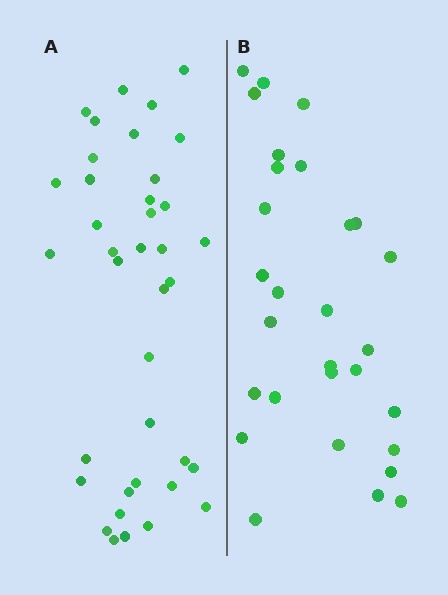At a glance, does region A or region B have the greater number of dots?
Region A (the left region) has more dots.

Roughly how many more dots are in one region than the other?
Region A has roughly 8 or so more dots than region B.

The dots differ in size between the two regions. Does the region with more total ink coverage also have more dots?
No. Region B has more total ink coverage because its dots are larger, but region A actually contains more individual dots. Total area can be misleading — the number of items is what matters here.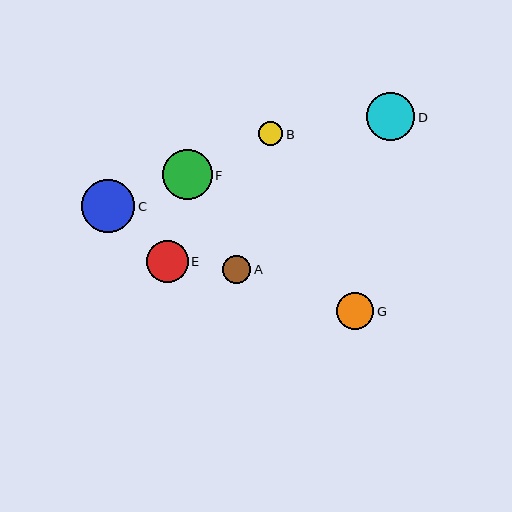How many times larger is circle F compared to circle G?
Circle F is approximately 1.3 times the size of circle G.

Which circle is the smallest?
Circle B is the smallest with a size of approximately 24 pixels.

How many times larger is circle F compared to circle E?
Circle F is approximately 1.2 times the size of circle E.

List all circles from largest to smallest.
From largest to smallest: C, F, D, E, G, A, B.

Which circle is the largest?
Circle C is the largest with a size of approximately 53 pixels.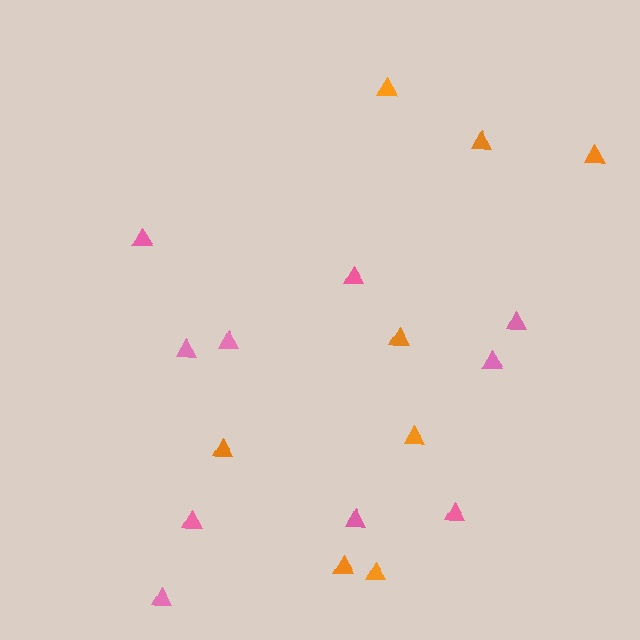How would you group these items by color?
There are 2 groups: one group of orange triangles (8) and one group of pink triangles (10).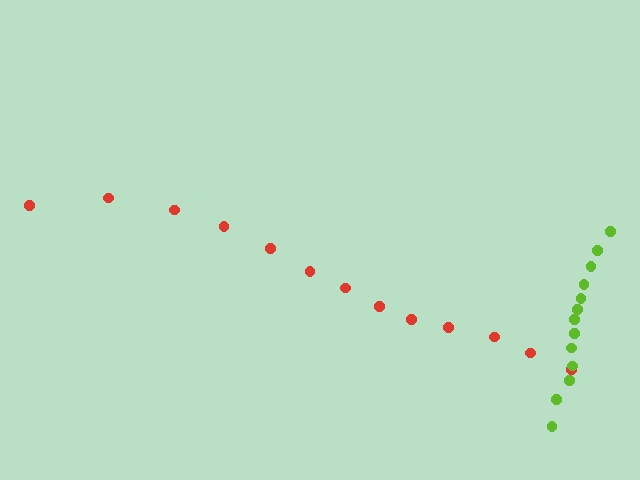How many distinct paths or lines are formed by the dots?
There are 2 distinct paths.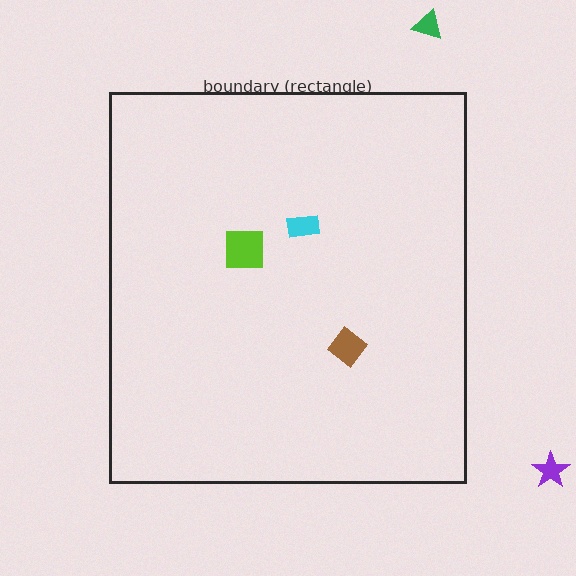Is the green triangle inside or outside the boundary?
Outside.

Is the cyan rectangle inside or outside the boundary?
Inside.